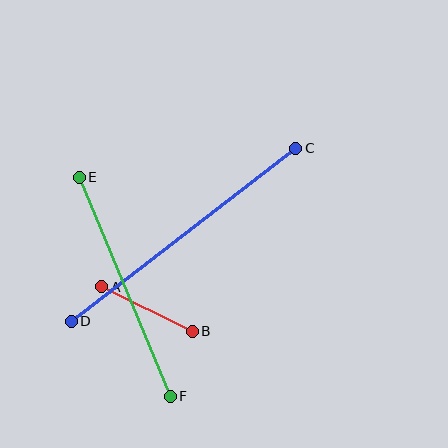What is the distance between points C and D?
The distance is approximately 283 pixels.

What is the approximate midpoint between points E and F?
The midpoint is at approximately (125, 287) pixels.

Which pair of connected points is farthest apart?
Points C and D are farthest apart.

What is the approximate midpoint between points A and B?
The midpoint is at approximately (147, 309) pixels.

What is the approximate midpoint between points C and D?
The midpoint is at approximately (184, 235) pixels.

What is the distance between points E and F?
The distance is approximately 237 pixels.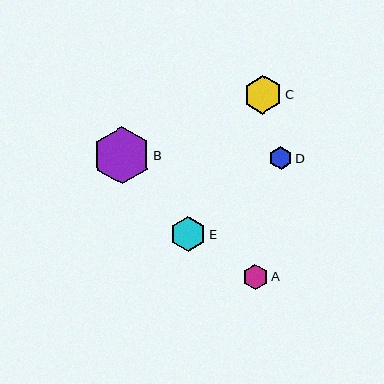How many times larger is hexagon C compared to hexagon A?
Hexagon C is approximately 1.5 times the size of hexagon A.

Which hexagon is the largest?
Hexagon B is the largest with a size of approximately 57 pixels.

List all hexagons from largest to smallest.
From largest to smallest: B, C, E, A, D.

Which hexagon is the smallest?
Hexagon D is the smallest with a size of approximately 24 pixels.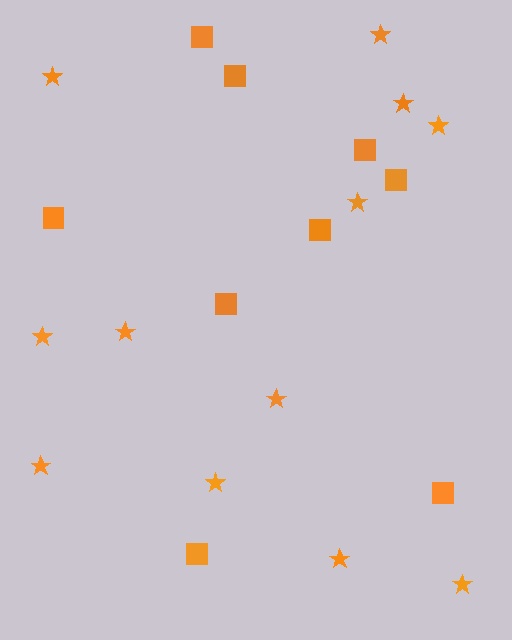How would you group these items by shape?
There are 2 groups: one group of stars (12) and one group of squares (9).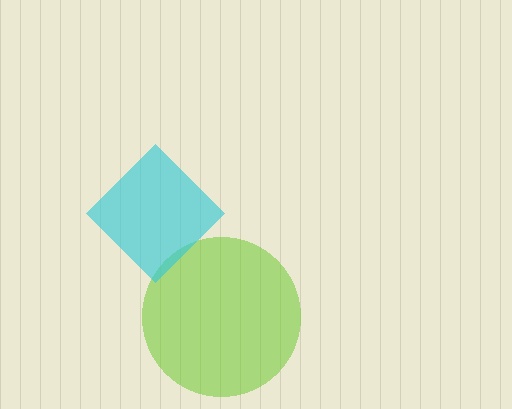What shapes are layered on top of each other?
The layered shapes are: a lime circle, a cyan diamond.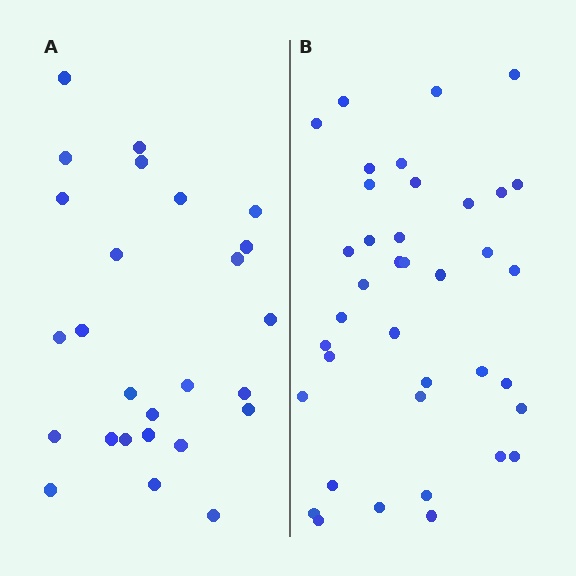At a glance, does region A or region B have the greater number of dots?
Region B (the right region) has more dots.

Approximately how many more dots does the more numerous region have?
Region B has roughly 12 or so more dots than region A.